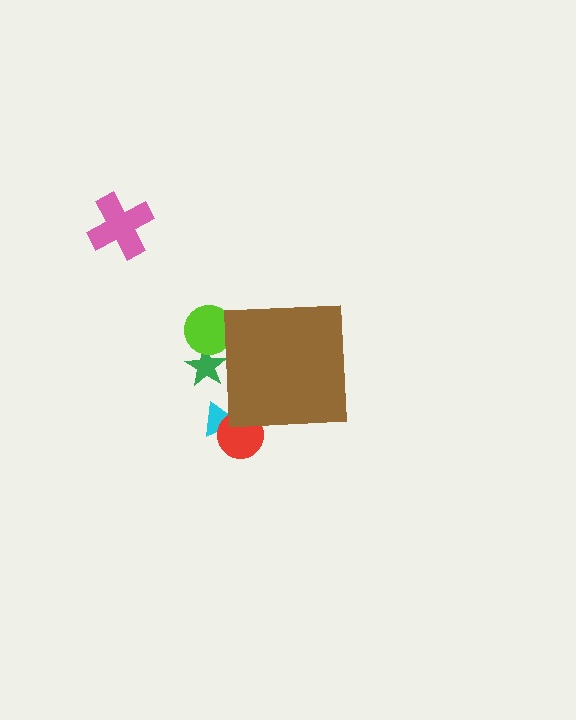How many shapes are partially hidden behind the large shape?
4 shapes are partially hidden.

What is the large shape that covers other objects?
A brown square.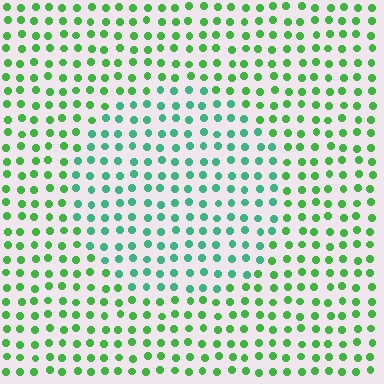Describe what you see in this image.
The image is filled with small green elements in a uniform arrangement. A circle-shaped region is visible where the elements are tinted to a slightly different hue, forming a subtle color boundary.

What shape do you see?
I see a circle.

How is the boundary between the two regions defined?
The boundary is defined purely by a slight shift in hue (about 35 degrees). Spacing, size, and orientation are identical on both sides.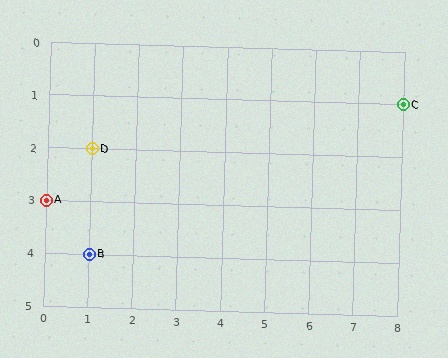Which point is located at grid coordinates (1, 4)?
Point B is at (1, 4).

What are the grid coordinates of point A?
Point A is at grid coordinates (0, 3).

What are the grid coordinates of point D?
Point D is at grid coordinates (1, 2).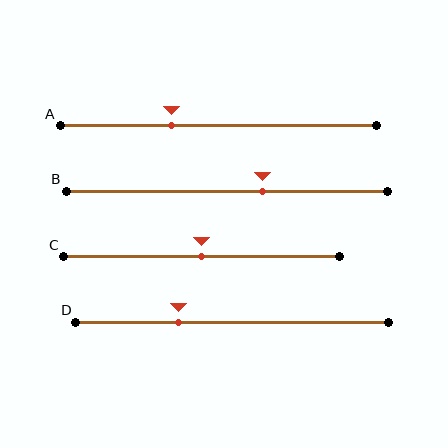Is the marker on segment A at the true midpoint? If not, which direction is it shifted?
No, the marker on segment A is shifted to the left by about 15% of the segment length.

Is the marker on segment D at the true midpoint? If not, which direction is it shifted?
No, the marker on segment D is shifted to the left by about 17% of the segment length.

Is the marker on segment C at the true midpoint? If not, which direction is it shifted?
Yes, the marker on segment C is at the true midpoint.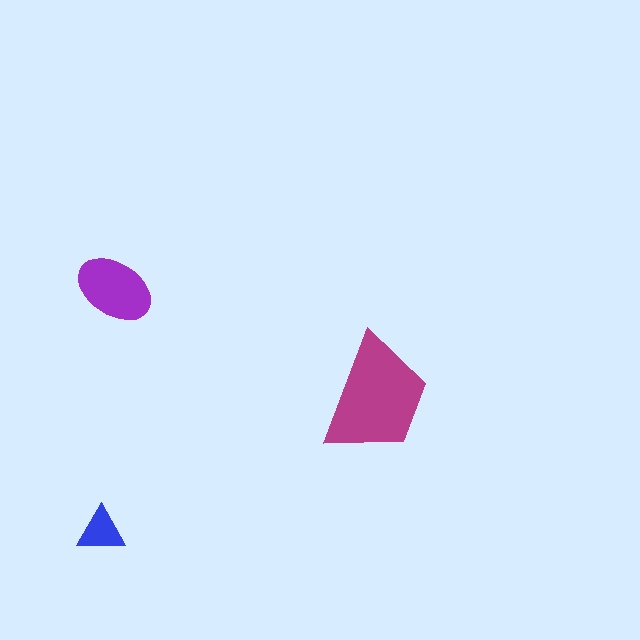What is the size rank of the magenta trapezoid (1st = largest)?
1st.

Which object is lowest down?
The blue triangle is bottommost.